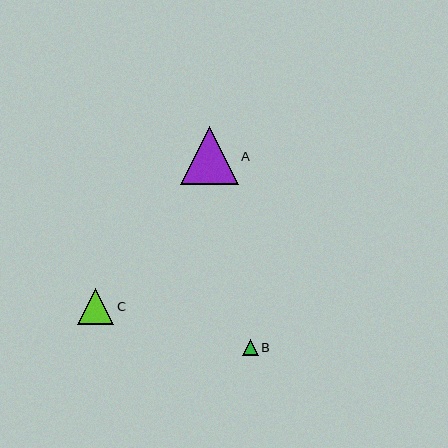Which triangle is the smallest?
Triangle B is the smallest with a size of approximately 15 pixels.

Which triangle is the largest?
Triangle A is the largest with a size of approximately 58 pixels.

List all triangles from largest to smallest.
From largest to smallest: A, C, B.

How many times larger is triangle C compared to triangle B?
Triangle C is approximately 2.3 times the size of triangle B.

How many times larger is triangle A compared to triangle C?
Triangle A is approximately 1.6 times the size of triangle C.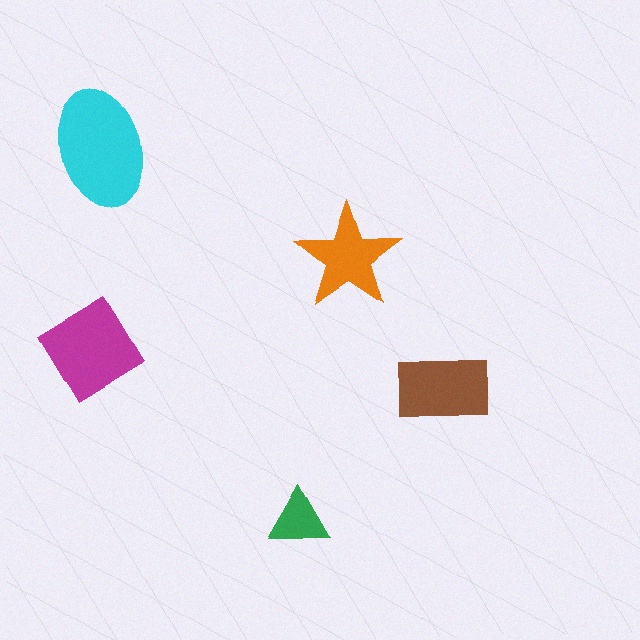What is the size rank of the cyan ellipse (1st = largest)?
1st.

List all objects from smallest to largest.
The green triangle, the orange star, the brown rectangle, the magenta diamond, the cyan ellipse.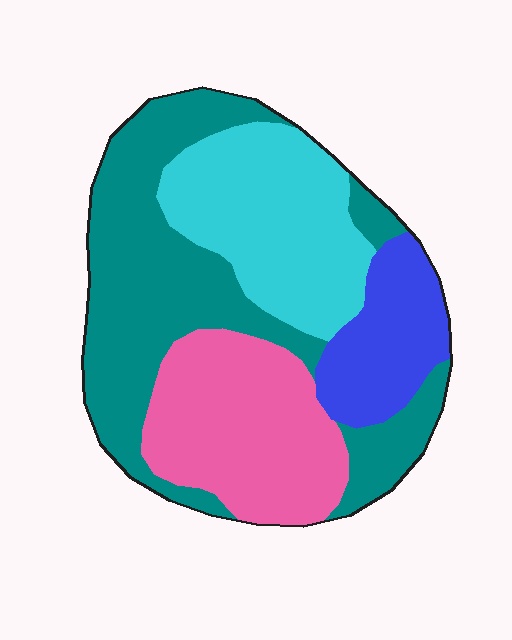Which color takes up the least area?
Blue, at roughly 15%.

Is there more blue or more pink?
Pink.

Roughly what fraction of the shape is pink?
Pink takes up about one quarter (1/4) of the shape.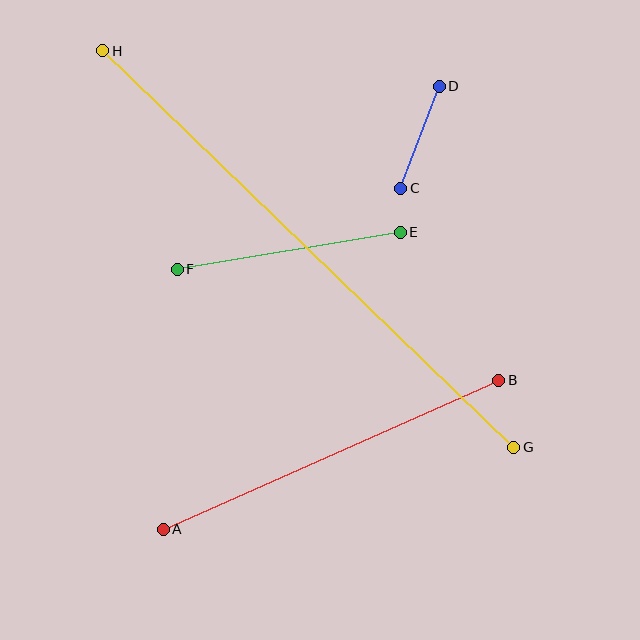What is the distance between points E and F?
The distance is approximately 226 pixels.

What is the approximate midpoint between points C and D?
The midpoint is at approximately (420, 137) pixels.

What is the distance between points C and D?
The distance is approximately 109 pixels.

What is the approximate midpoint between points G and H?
The midpoint is at approximately (308, 249) pixels.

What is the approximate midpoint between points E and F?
The midpoint is at approximately (289, 251) pixels.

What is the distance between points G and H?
The distance is approximately 572 pixels.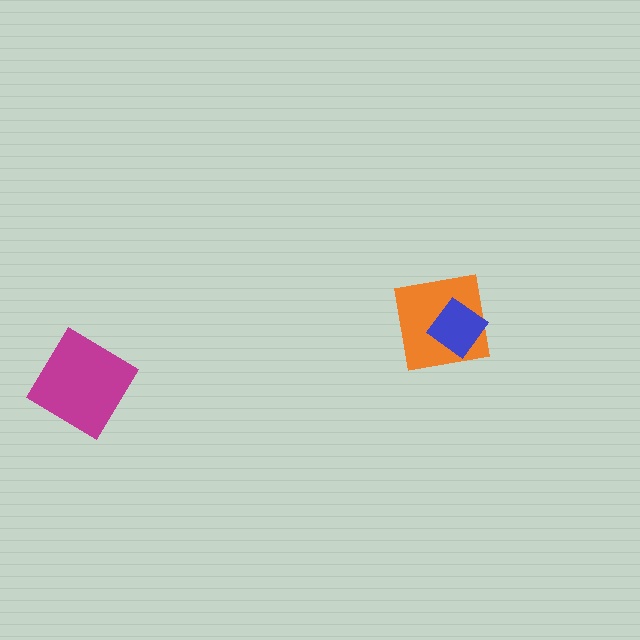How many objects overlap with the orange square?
1 object overlaps with the orange square.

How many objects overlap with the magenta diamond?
0 objects overlap with the magenta diamond.